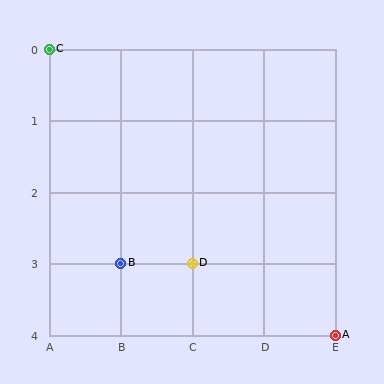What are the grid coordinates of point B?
Point B is at grid coordinates (B, 3).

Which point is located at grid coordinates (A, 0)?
Point C is at (A, 0).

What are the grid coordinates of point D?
Point D is at grid coordinates (C, 3).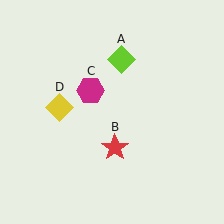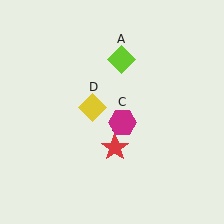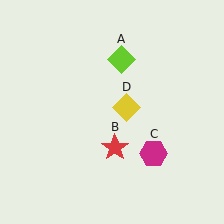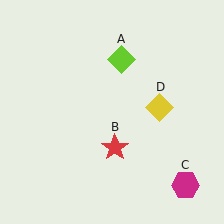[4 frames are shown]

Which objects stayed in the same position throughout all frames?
Lime diamond (object A) and red star (object B) remained stationary.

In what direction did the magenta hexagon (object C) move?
The magenta hexagon (object C) moved down and to the right.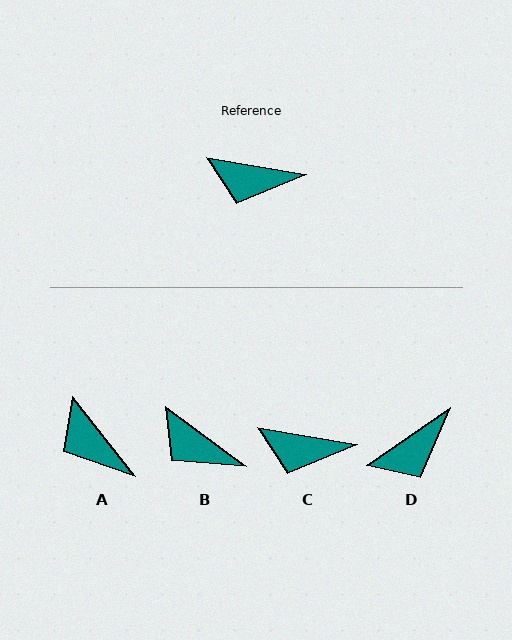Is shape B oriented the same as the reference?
No, it is off by about 27 degrees.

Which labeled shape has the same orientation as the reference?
C.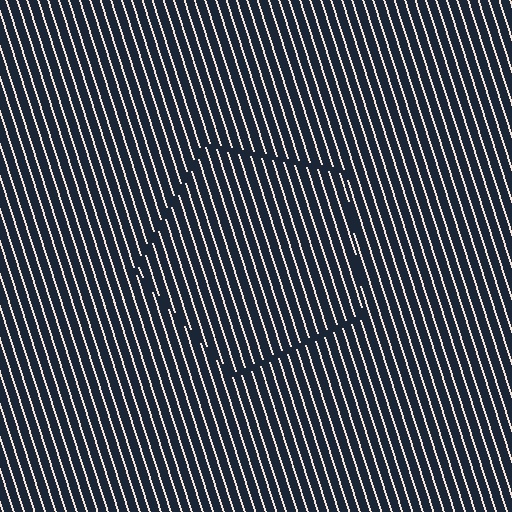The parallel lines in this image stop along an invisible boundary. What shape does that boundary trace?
An illusory pentagon. The interior of the shape contains the same grating, shifted by half a period — the contour is defined by the phase discontinuity where line-ends from the inner and outer gratings abut.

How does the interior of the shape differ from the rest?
The interior of the shape contains the same grating, shifted by half a period — the contour is defined by the phase discontinuity where line-ends from the inner and outer gratings abut.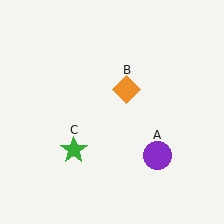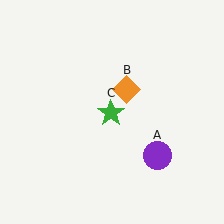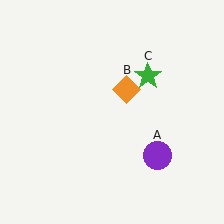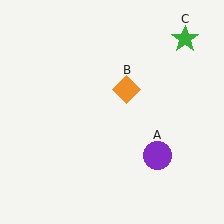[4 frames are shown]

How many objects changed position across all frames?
1 object changed position: green star (object C).